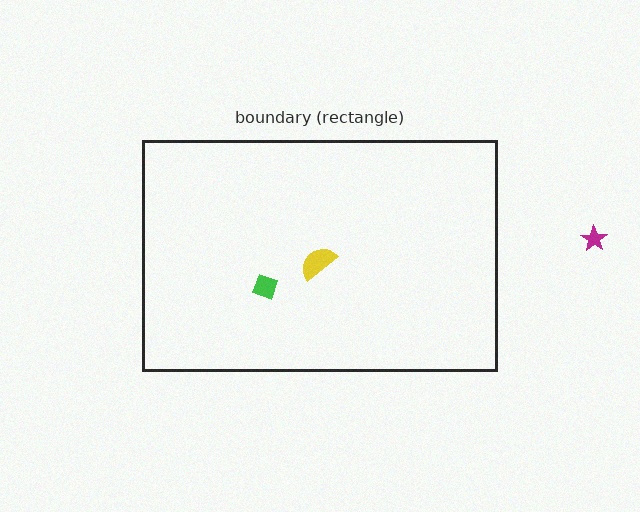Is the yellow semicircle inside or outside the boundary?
Inside.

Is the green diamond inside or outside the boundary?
Inside.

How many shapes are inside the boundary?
2 inside, 1 outside.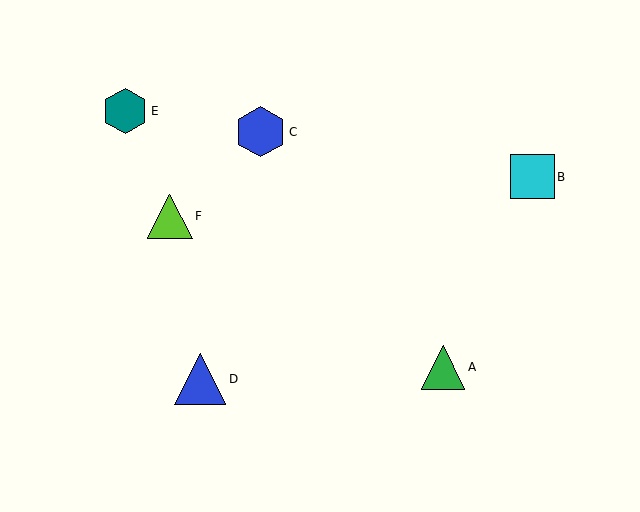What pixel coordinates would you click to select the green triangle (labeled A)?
Click at (443, 367) to select the green triangle A.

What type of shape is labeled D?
Shape D is a blue triangle.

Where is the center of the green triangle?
The center of the green triangle is at (443, 367).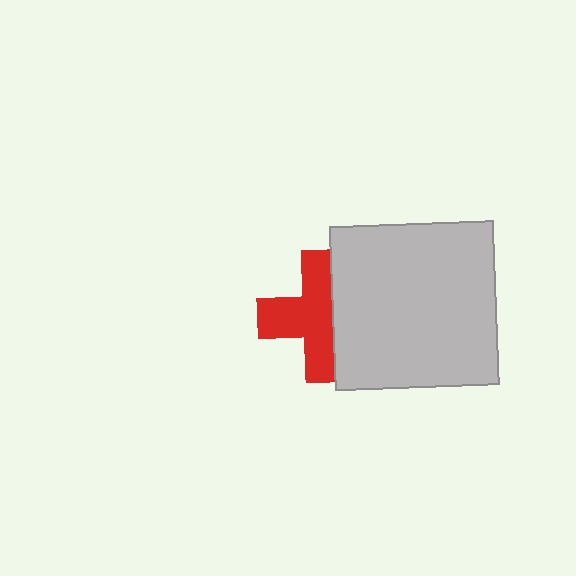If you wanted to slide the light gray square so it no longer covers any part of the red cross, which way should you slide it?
Slide it right — that is the most direct way to separate the two shapes.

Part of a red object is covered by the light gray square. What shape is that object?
It is a cross.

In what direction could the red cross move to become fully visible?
The red cross could move left. That would shift it out from behind the light gray square entirely.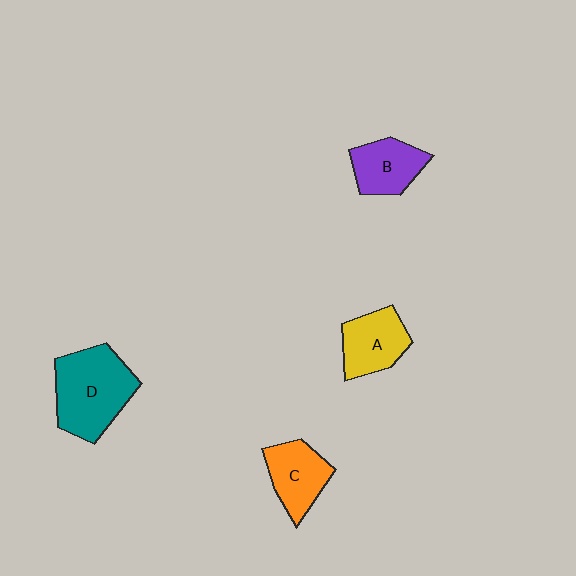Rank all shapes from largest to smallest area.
From largest to smallest: D (teal), A (yellow), C (orange), B (purple).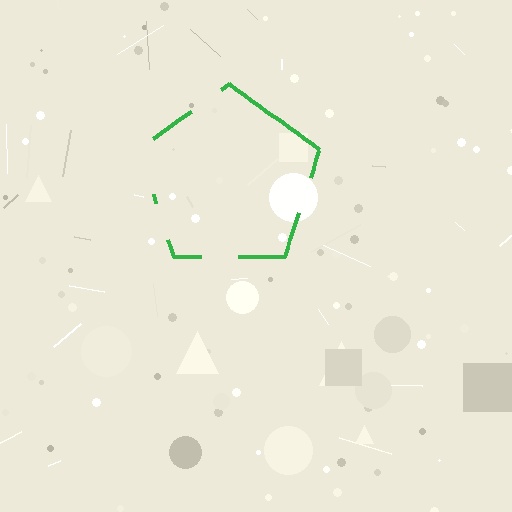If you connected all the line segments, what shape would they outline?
They would outline a pentagon.